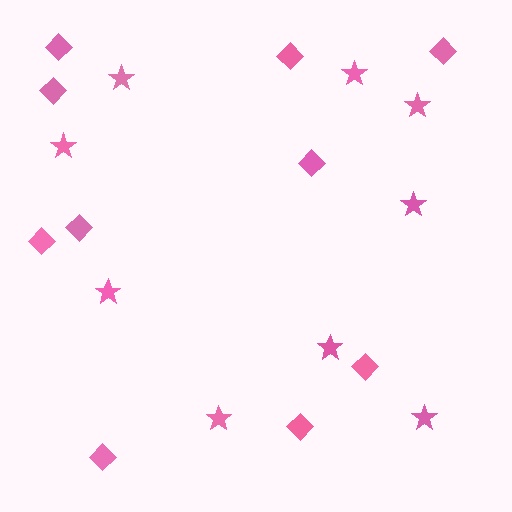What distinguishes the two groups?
There are 2 groups: one group of diamonds (10) and one group of stars (9).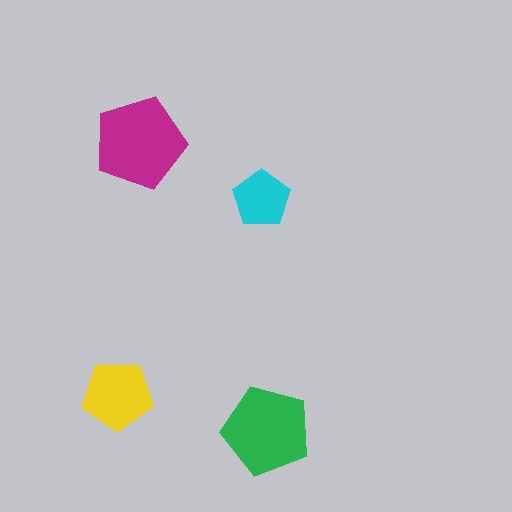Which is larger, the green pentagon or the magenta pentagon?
The magenta one.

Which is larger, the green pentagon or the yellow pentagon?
The green one.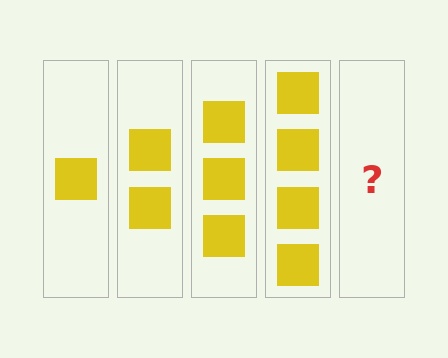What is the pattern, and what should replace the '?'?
The pattern is that each step adds one more square. The '?' should be 5 squares.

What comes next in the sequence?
The next element should be 5 squares.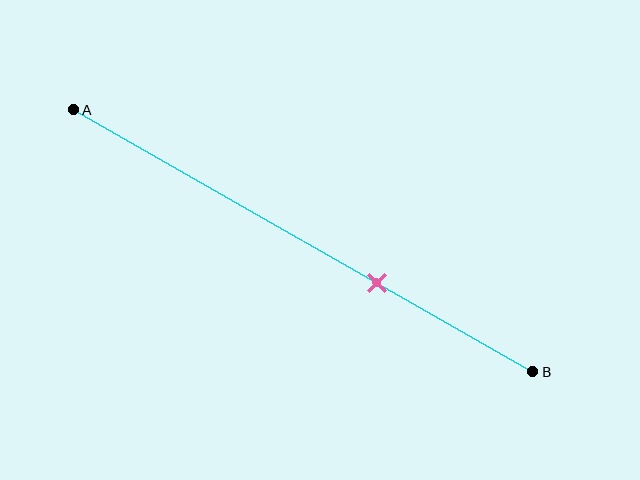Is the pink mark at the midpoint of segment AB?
No, the mark is at about 65% from A, not at the 50% midpoint.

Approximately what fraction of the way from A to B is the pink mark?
The pink mark is approximately 65% of the way from A to B.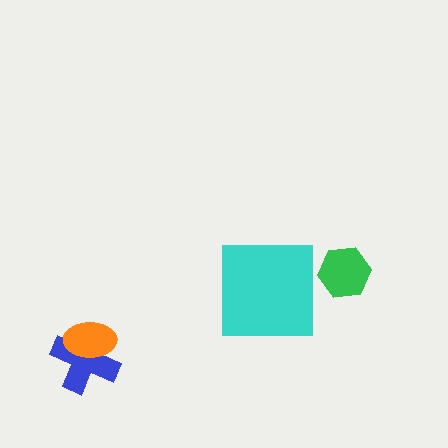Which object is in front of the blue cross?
The orange ellipse is in front of the blue cross.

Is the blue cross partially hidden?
Yes, it is partially covered by another shape.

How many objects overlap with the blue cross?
1 object overlaps with the blue cross.